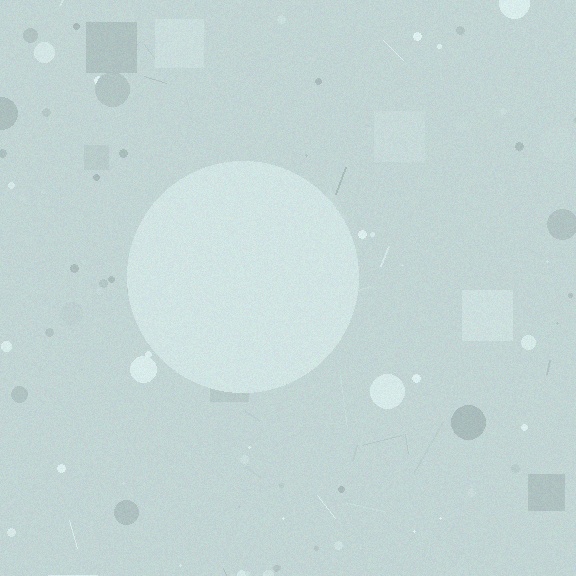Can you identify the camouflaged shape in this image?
The camouflaged shape is a circle.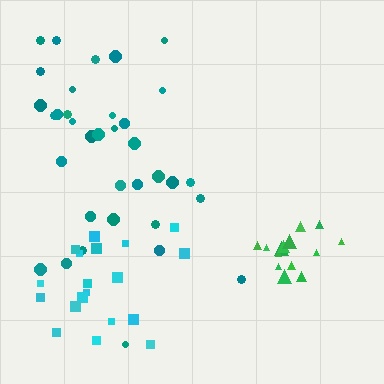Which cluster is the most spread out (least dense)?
Cyan.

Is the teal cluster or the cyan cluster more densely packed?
Teal.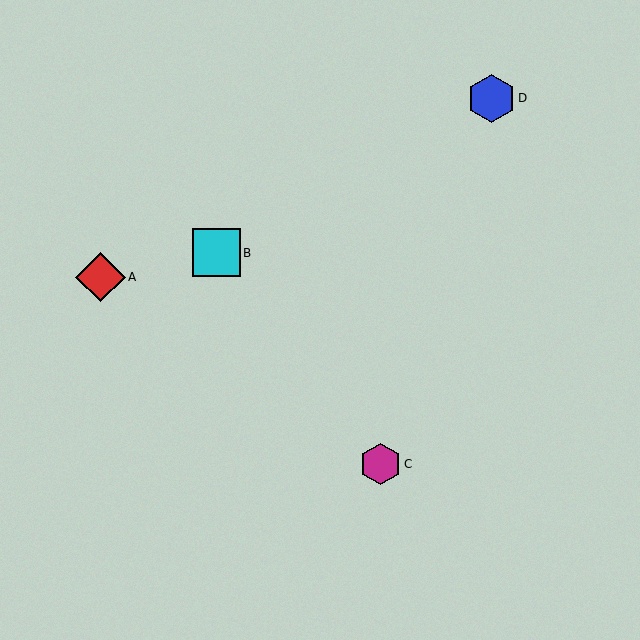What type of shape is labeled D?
Shape D is a blue hexagon.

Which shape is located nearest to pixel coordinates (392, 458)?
The magenta hexagon (labeled C) at (381, 464) is nearest to that location.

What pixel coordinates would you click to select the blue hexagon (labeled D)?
Click at (491, 98) to select the blue hexagon D.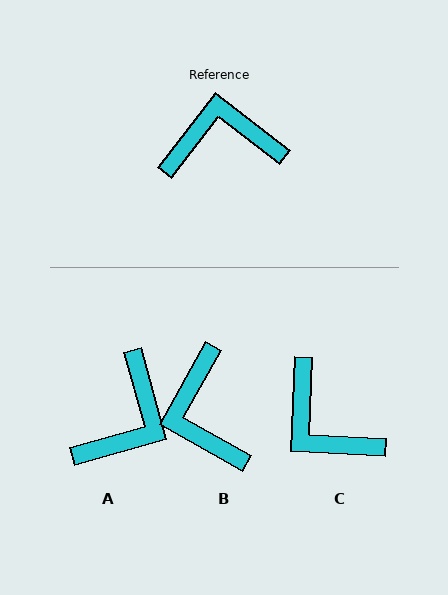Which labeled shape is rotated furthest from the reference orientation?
A, about 127 degrees away.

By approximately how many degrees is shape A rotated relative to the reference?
Approximately 127 degrees clockwise.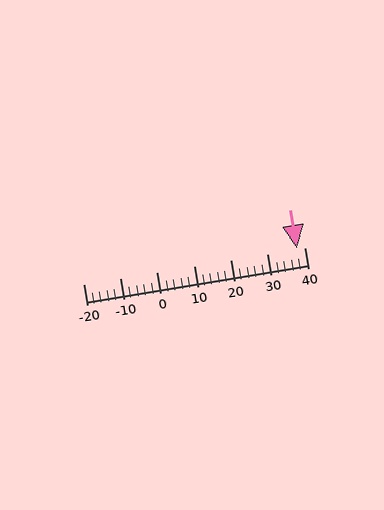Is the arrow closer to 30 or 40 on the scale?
The arrow is closer to 40.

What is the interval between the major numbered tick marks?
The major tick marks are spaced 10 units apart.